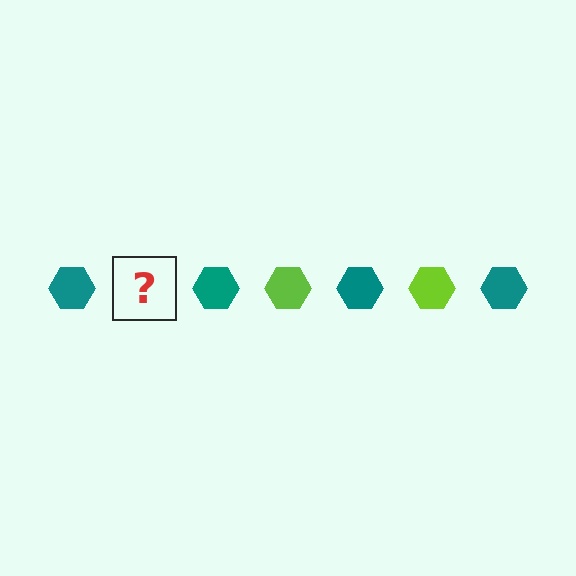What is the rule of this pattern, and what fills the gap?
The rule is that the pattern cycles through teal, lime hexagons. The gap should be filled with a lime hexagon.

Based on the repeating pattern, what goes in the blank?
The blank should be a lime hexagon.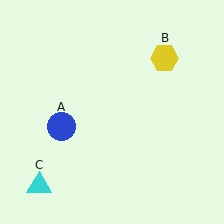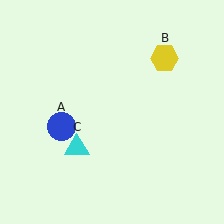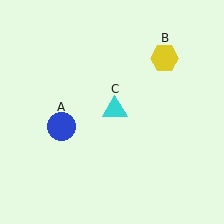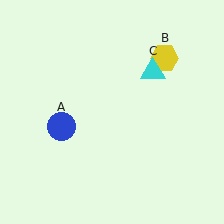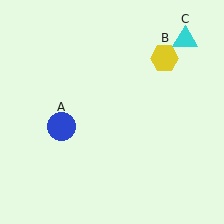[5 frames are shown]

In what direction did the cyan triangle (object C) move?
The cyan triangle (object C) moved up and to the right.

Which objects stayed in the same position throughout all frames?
Blue circle (object A) and yellow hexagon (object B) remained stationary.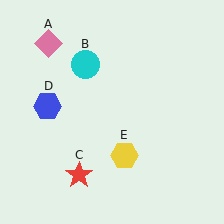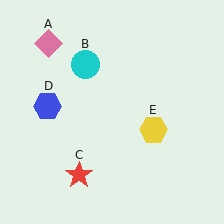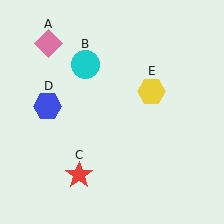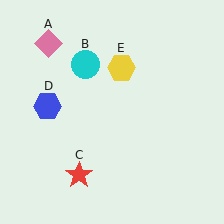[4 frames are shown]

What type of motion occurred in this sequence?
The yellow hexagon (object E) rotated counterclockwise around the center of the scene.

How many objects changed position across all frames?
1 object changed position: yellow hexagon (object E).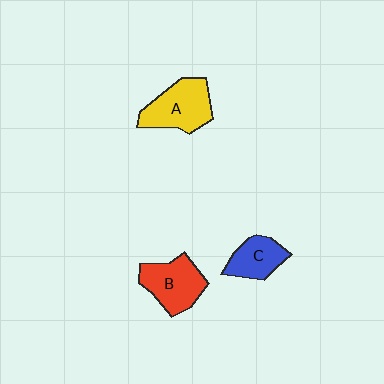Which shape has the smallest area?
Shape C (blue).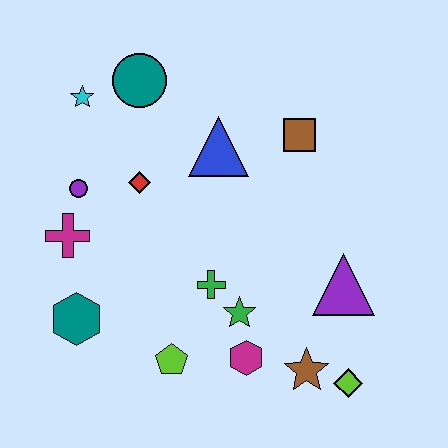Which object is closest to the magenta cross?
The purple circle is closest to the magenta cross.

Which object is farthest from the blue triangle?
The lime diamond is farthest from the blue triangle.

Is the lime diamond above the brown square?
No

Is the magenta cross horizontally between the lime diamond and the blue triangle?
No